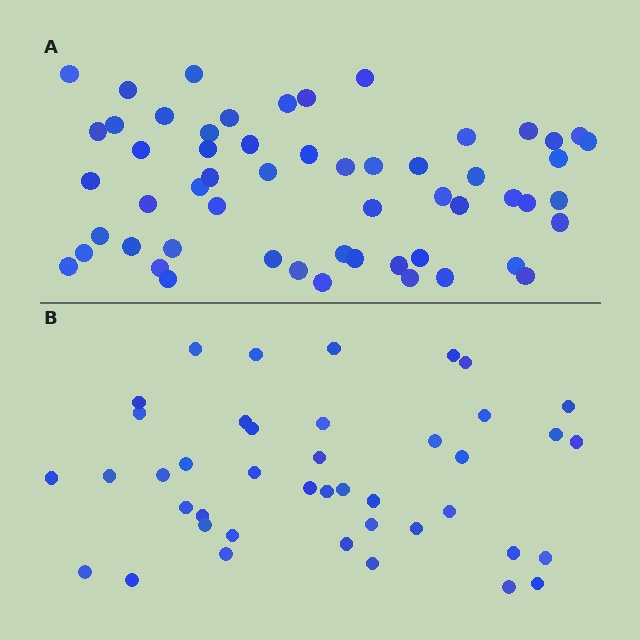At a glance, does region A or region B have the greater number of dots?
Region A (the top region) has more dots.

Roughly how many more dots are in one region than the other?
Region A has approximately 15 more dots than region B.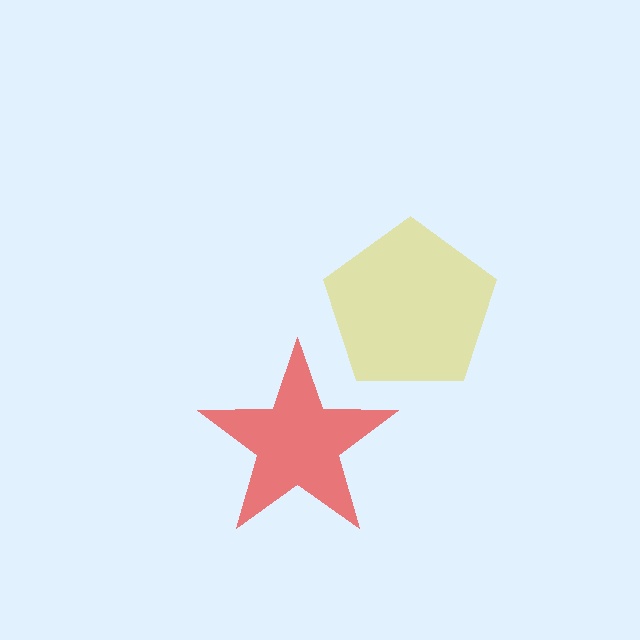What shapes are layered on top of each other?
The layered shapes are: a yellow pentagon, a red star.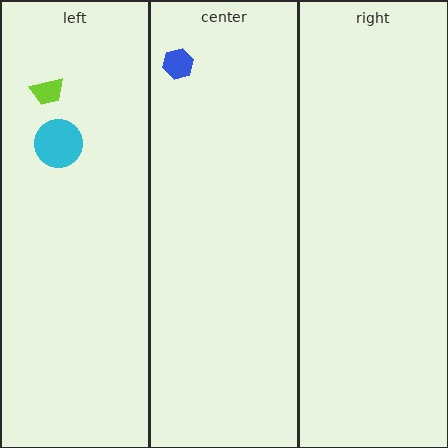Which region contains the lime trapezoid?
The left region.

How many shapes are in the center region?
1.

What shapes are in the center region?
The blue hexagon.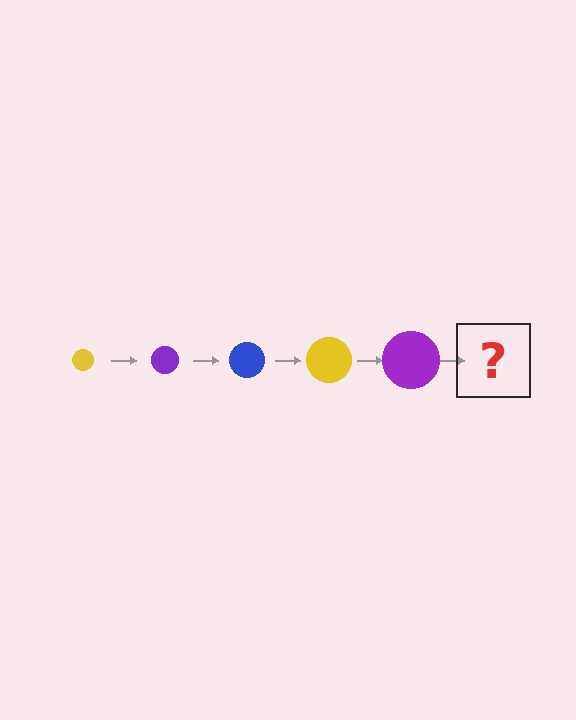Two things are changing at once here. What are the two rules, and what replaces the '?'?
The two rules are that the circle grows larger each step and the color cycles through yellow, purple, and blue. The '?' should be a blue circle, larger than the previous one.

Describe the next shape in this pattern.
It should be a blue circle, larger than the previous one.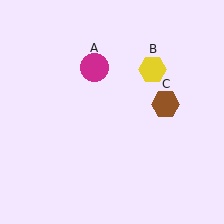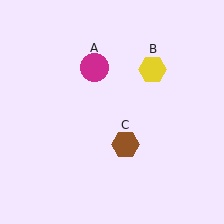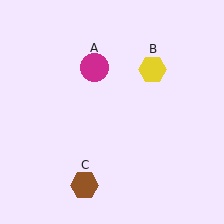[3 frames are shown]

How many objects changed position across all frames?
1 object changed position: brown hexagon (object C).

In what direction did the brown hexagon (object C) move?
The brown hexagon (object C) moved down and to the left.